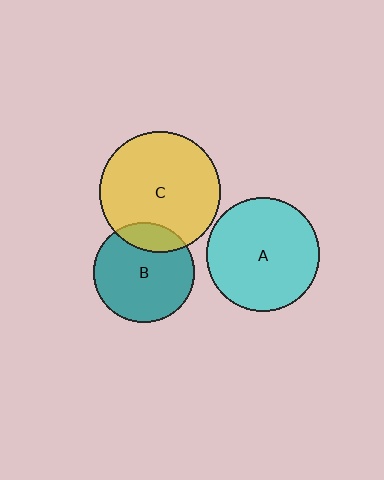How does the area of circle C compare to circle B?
Approximately 1.5 times.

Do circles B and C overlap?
Yes.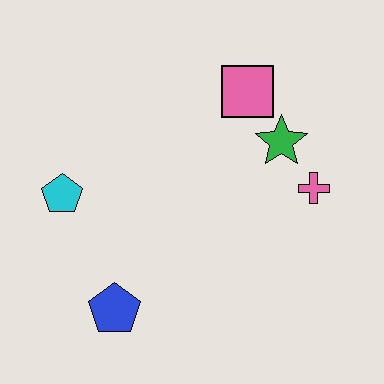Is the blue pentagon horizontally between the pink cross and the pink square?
No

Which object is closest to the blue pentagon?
The cyan pentagon is closest to the blue pentagon.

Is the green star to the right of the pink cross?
No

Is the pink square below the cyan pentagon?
No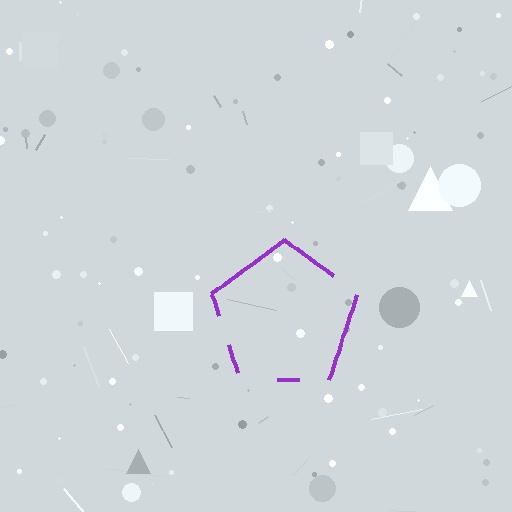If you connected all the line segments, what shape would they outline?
They would outline a pentagon.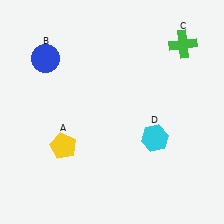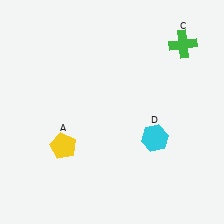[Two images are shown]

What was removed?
The blue circle (B) was removed in Image 2.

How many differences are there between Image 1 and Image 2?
There is 1 difference between the two images.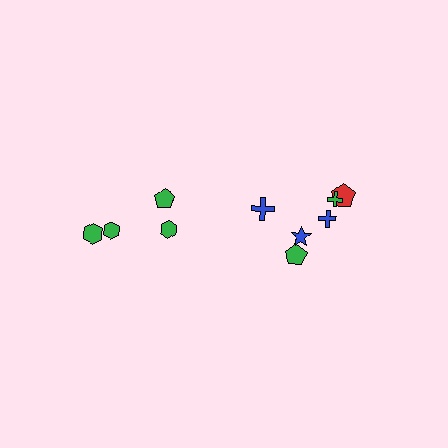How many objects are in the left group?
There are 4 objects.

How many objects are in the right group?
There are 6 objects.